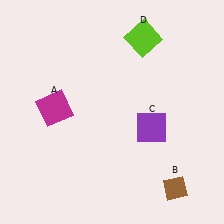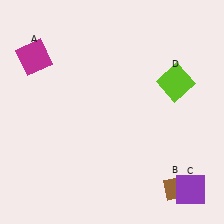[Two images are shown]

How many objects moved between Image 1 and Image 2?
3 objects moved between the two images.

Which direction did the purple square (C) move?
The purple square (C) moved down.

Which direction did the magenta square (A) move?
The magenta square (A) moved up.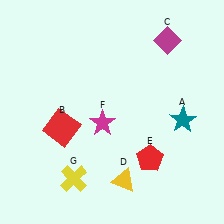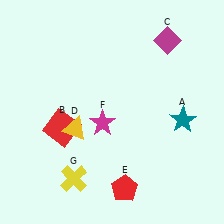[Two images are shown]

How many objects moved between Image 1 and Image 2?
2 objects moved between the two images.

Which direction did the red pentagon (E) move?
The red pentagon (E) moved down.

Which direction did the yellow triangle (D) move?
The yellow triangle (D) moved up.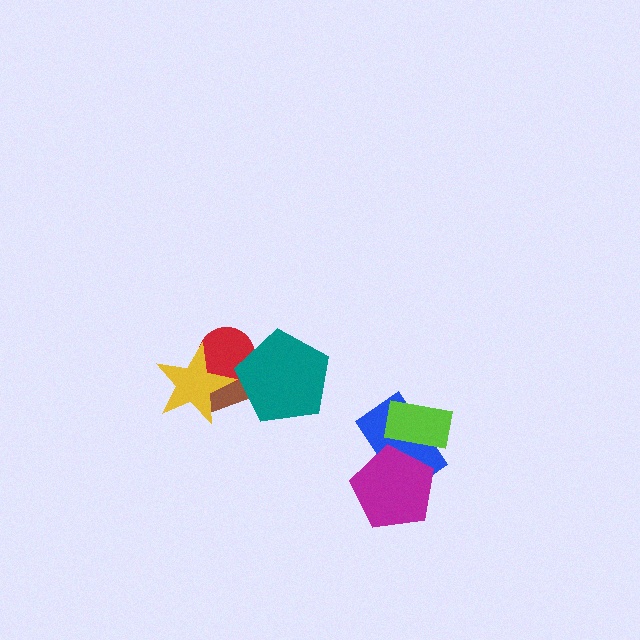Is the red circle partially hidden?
Yes, it is partially covered by another shape.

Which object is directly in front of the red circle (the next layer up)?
The yellow star is directly in front of the red circle.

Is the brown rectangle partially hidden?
Yes, it is partially covered by another shape.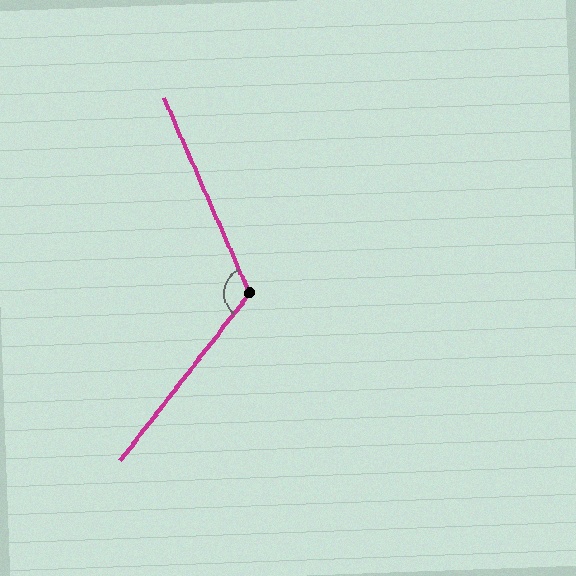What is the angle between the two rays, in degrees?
Approximately 119 degrees.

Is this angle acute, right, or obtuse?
It is obtuse.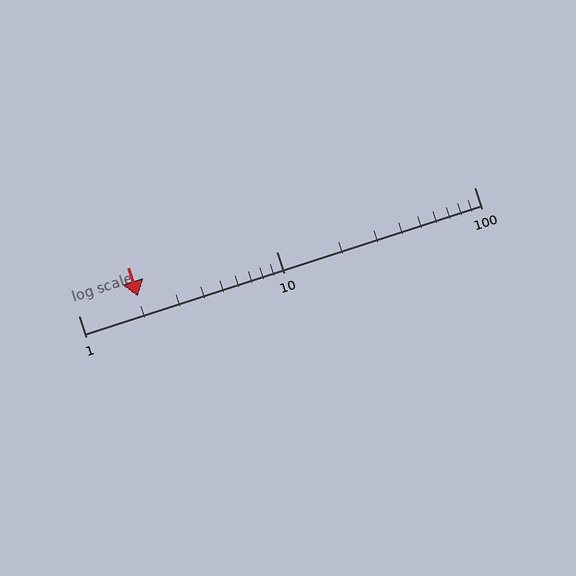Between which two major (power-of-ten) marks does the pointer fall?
The pointer is between 1 and 10.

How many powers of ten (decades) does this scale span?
The scale spans 2 decades, from 1 to 100.